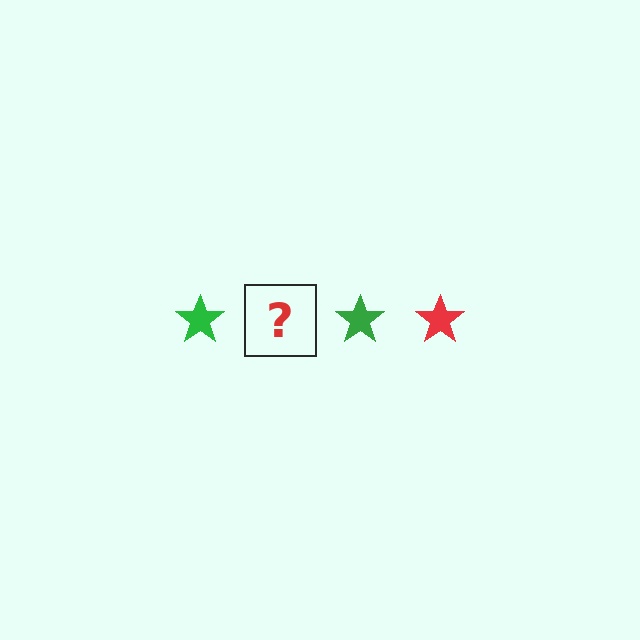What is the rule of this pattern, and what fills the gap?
The rule is that the pattern cycles through green, red stars. The gap should be filled with a red star.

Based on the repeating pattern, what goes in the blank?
The blank should be a red star.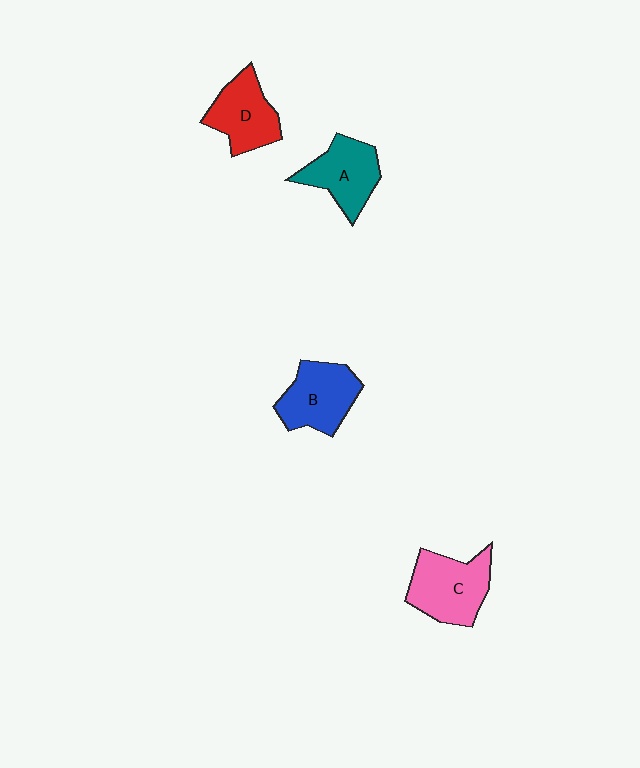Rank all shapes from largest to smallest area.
From largest to smallest: C (pink), B (blue), A (teal), D (red).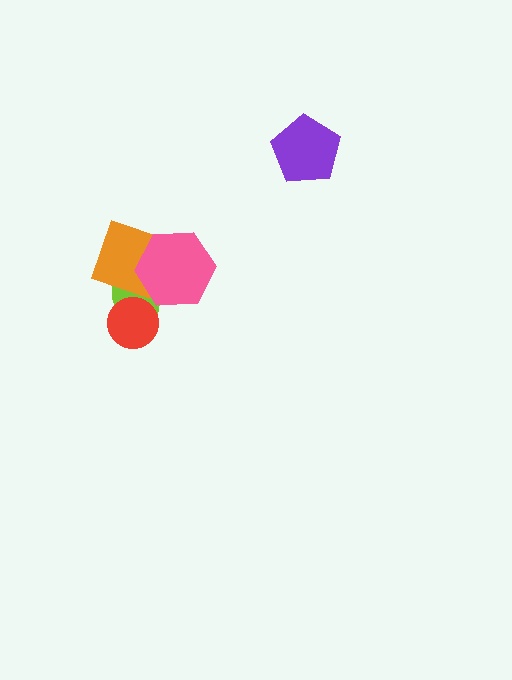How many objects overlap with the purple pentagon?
0 objects overlap with the purple pentagon.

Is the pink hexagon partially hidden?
No, no other shape covers it.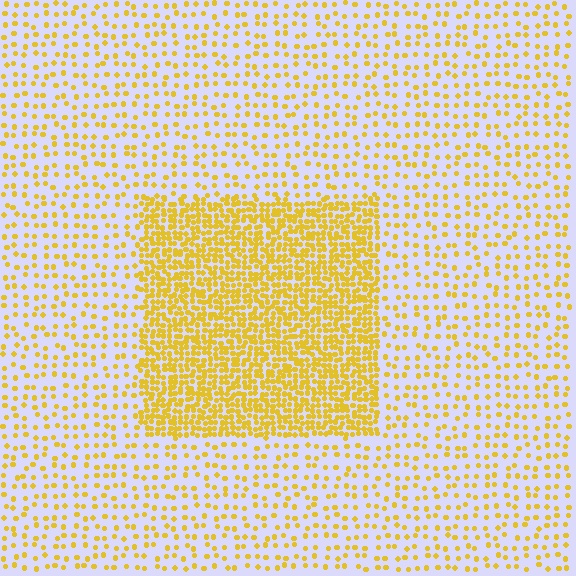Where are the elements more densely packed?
The elements are more densely packed inside the rectangle boundary.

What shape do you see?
I see a rectangle.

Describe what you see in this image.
The image contains small yellow elements arranged at two different densities. A rectangle-shaped region is visible where the elements are more densely packed than the surrounding area.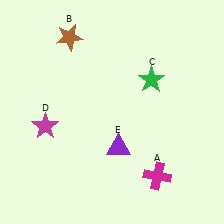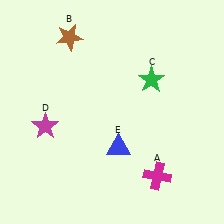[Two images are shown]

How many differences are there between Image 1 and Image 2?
There is 1 difference between the two images.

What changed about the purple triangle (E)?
In Image 1, E is purple. In Image 2, it changed to blue.